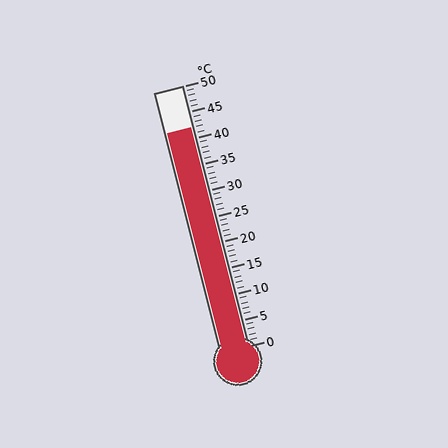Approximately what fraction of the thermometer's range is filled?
The thermometer is filled to approximately 85% of its range.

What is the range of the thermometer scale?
The thermometer scale ranges from 0°C to 50°C.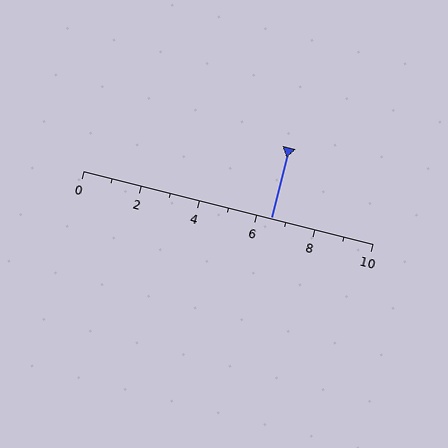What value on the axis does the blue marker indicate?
The marker indicates approximately 6.5.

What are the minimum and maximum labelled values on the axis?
The axis runs from 0 to 10.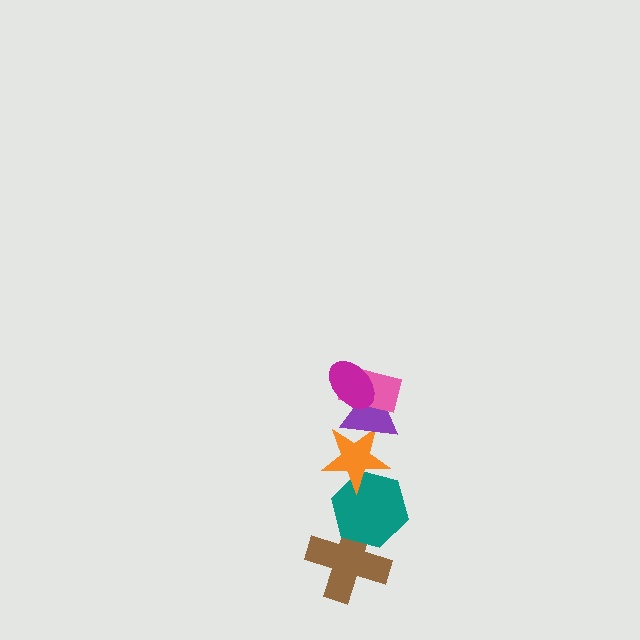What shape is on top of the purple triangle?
The pink rectangle is on top of the purple triangle.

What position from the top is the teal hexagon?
The teal hexagon is 5th from the top.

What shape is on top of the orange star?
The purple triangle is on top of the orange star.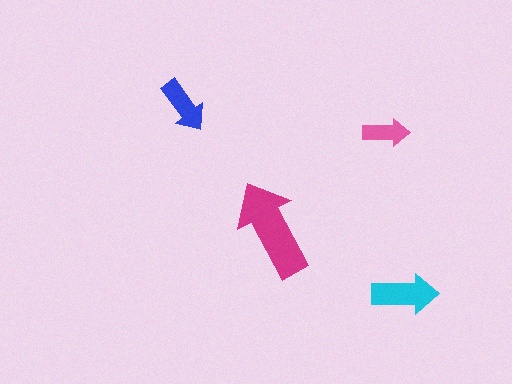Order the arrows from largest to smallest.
the magenta one, the cyan one, the blue one, the pink one.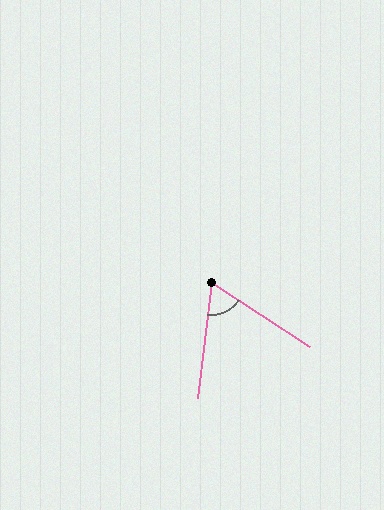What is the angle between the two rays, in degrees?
Approximately 64 degrees.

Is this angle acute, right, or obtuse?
It is acute.